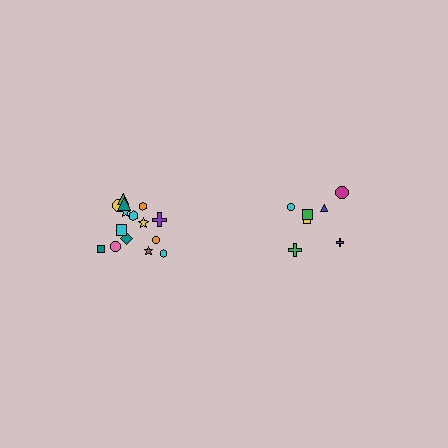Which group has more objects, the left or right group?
The left group.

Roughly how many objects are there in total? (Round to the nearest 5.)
Roughly 20 objects in total.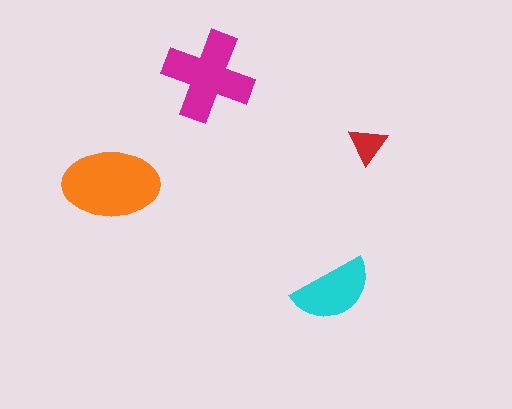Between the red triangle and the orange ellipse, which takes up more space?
The orange ellipse.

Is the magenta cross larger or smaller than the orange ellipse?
Smaller.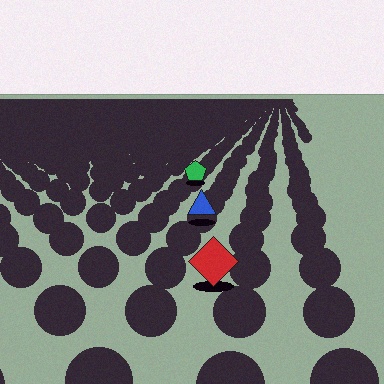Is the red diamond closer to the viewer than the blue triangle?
Yes. The red diamond is closer — you can tell from the texture gradient: the ground texture is coarser near it.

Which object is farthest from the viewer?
The green pentagon is farthest from the viewer. It appears smaller and the ground texture around it is denser.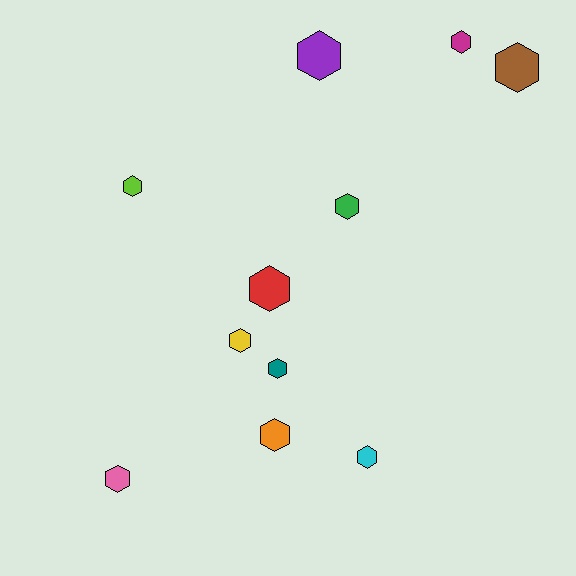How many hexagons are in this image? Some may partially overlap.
There are 11 hexagons.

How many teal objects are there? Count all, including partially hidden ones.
There is 1 teal object.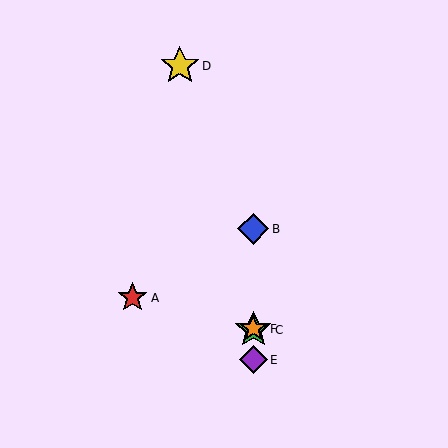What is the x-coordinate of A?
Object A is at x≈133.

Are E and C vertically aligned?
Yes, both are at x≈253.